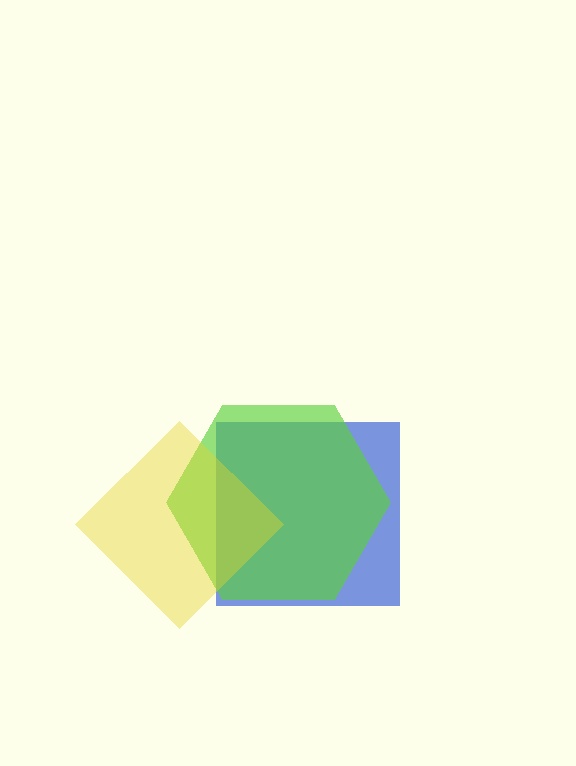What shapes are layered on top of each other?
The layered shapes are: a blue square, a lime hexagon, a yellow diamond.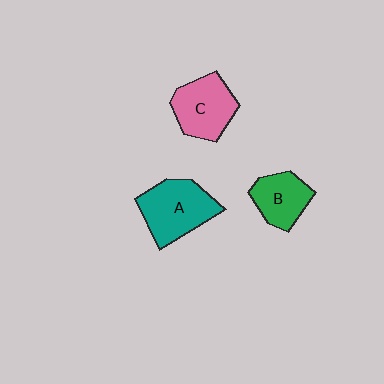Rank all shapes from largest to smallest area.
From largest to smallest: A (teal), C (pink), B (green).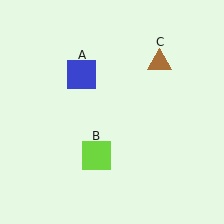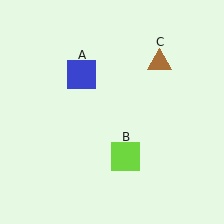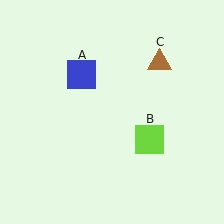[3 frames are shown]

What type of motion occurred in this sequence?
The lime square (object B) rotated counterclockwise around the center of the scene.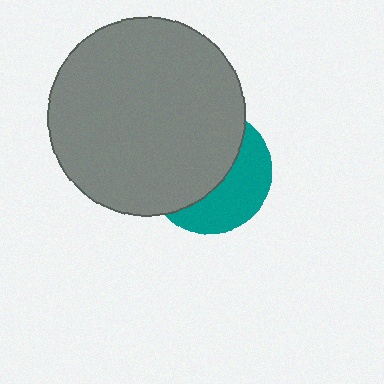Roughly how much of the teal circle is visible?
A small part of it is visible (roughly 40%).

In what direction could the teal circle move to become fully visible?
The teal circle could move toward the lower-right. That would shift it out from behind the gray circle entirely.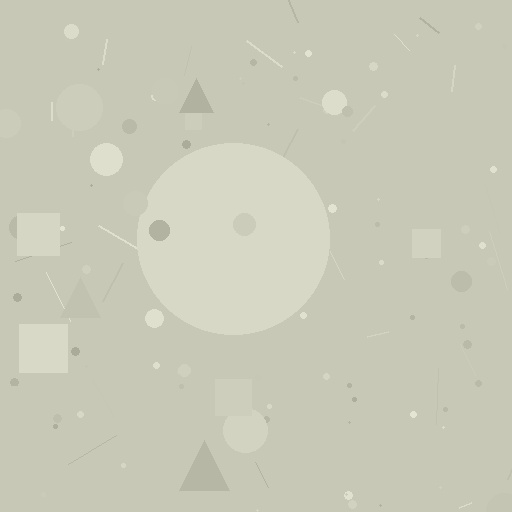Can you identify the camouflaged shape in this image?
The camouflaged shape is a circle.